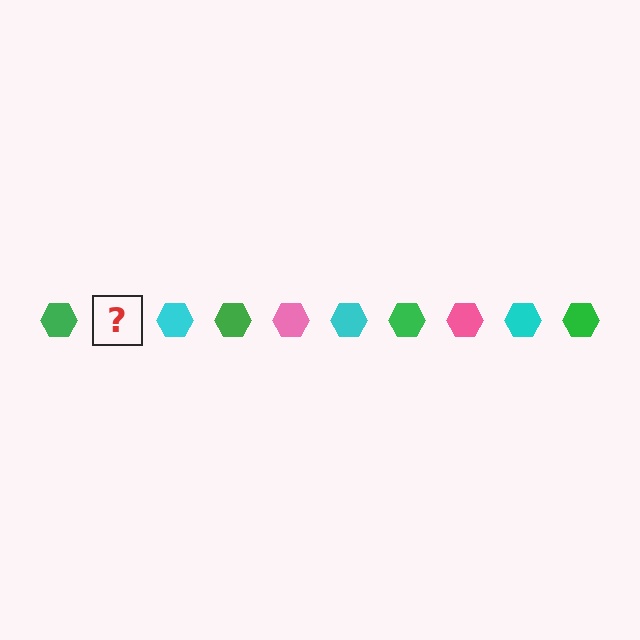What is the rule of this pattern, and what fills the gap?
The rule is that the pattern cycles through green, pink, cyan hexagons. The gap should be filled with a pink hexagon.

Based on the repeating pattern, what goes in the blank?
The blank should be a pink hexagon.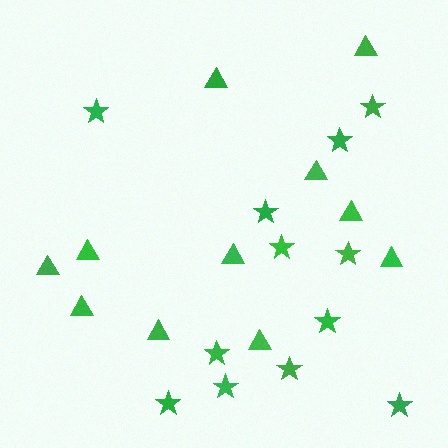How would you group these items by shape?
There are 2 groups: one group of triangles (11) and one group of stars (12).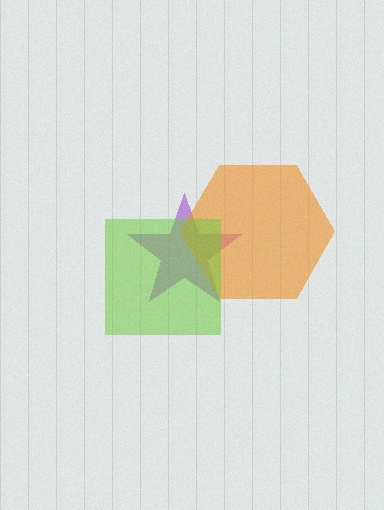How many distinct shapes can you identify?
There are 3 distinct shapes: a purple star, an orange hexagon, a lime square.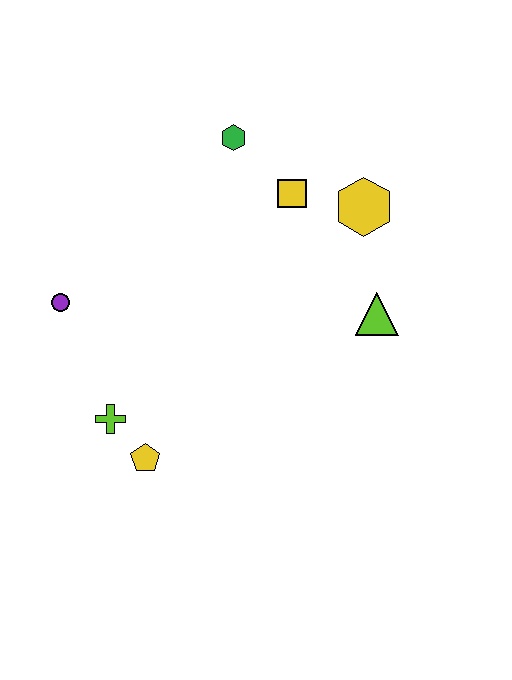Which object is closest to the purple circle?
The lime cross is closest to the purple circle.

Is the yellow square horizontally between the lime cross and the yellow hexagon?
Yes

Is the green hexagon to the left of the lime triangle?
Yes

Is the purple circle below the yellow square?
Yes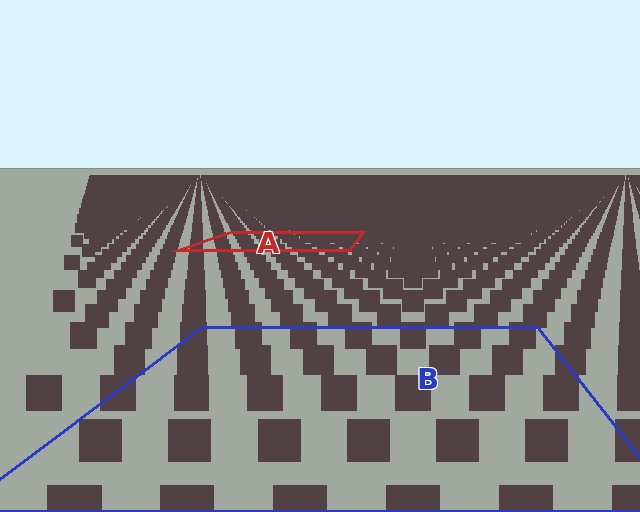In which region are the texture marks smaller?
The texture marks are smaller in region A, because it is farther away.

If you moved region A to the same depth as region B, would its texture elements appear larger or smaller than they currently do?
They would appear larger. At a closer depth, the same texture elements are projected at a bigger on-screen size.